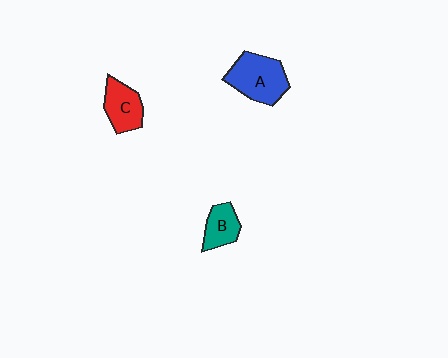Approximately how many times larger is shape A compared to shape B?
Approximately 1.8 times.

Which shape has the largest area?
Shape A (blue).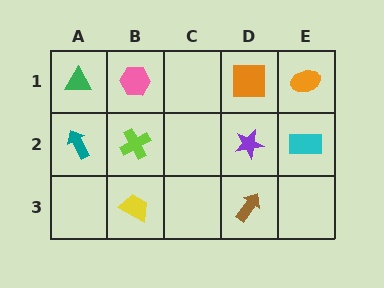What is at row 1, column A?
A green triangle.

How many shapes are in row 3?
2 shapes.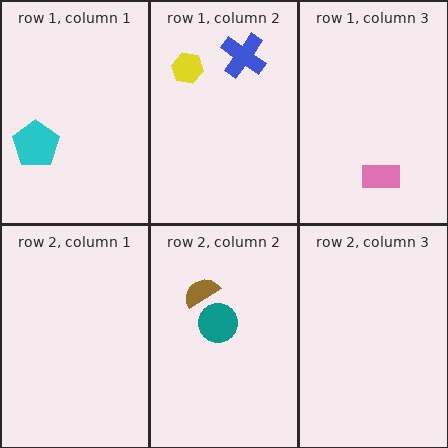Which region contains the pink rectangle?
The row 1, column 3 region.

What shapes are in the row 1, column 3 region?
The pink rectangle.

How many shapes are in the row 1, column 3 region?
1.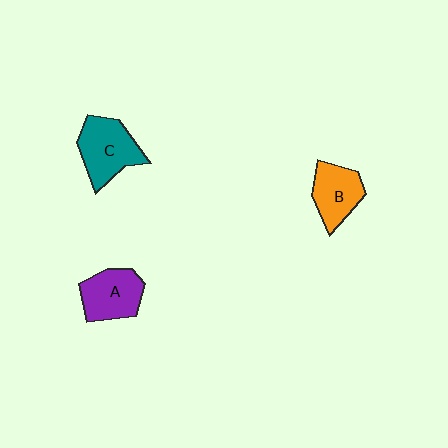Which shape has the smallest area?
Shape B (orange).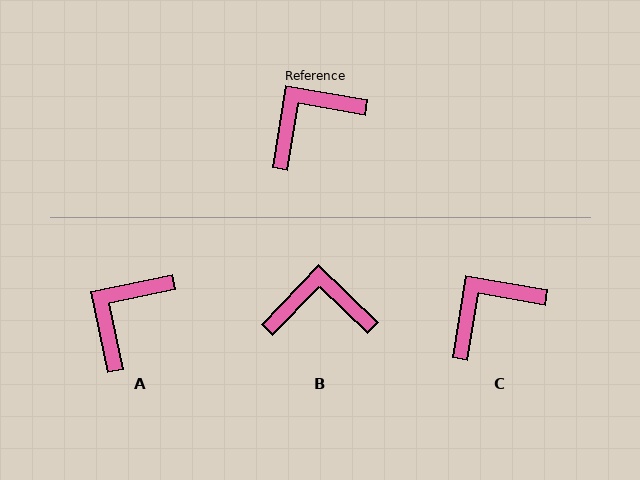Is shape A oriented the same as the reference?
No, it is off by about 22 degrees.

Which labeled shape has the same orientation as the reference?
C.